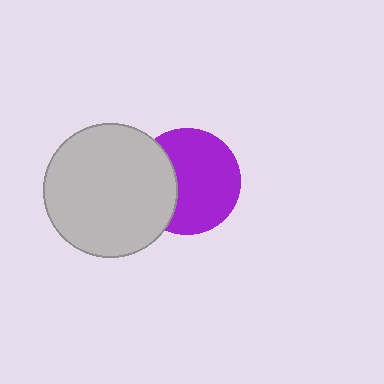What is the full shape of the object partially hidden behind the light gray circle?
The partially hidden object is a purple circle.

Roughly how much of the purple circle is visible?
Most of it is visible (roughly 69%).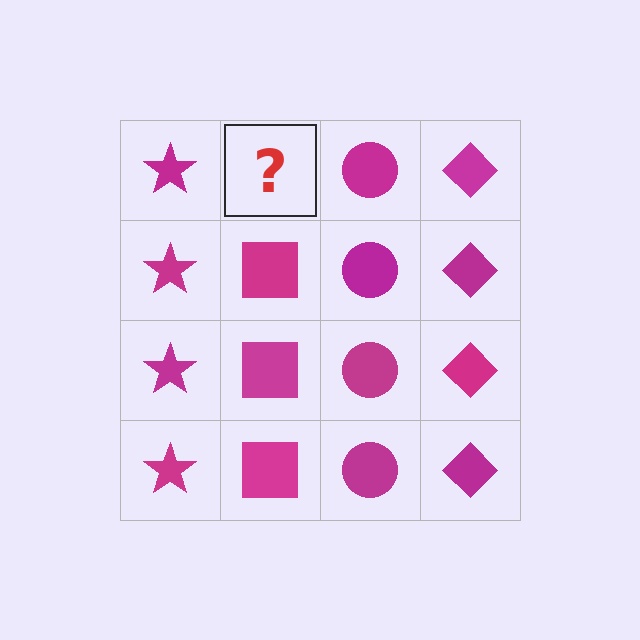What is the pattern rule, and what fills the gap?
The rule is that each column has a consistent shape. The gap should be filled with a magenta square.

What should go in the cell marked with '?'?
The missing cell should contain a magenta square.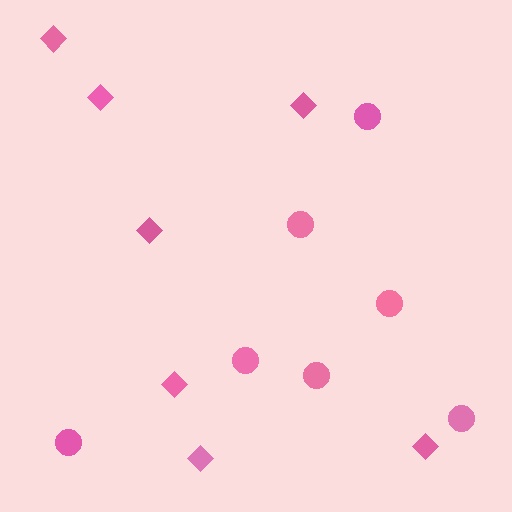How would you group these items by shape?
There are 2 groups: one group of circles (7) and one group of diamonds (7).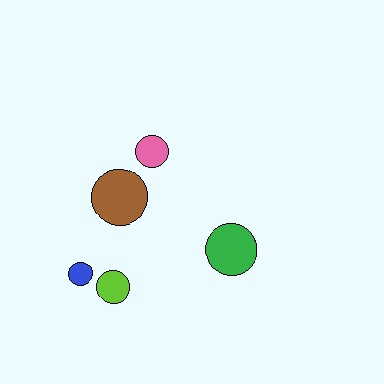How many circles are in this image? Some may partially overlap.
There are 5 circles.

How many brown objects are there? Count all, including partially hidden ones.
There is 1 brown object.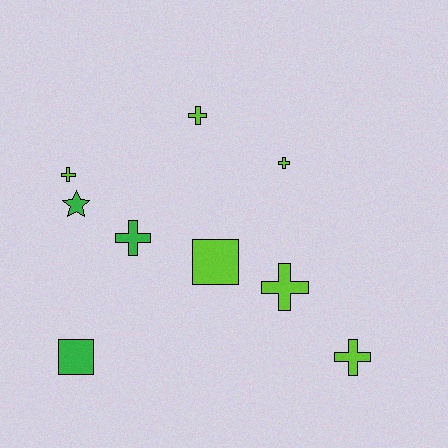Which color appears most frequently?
Lime, with 6 objects.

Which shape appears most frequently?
Cross, with 6 objects.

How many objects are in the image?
There are 9 objects.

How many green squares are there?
There is 1 green square.